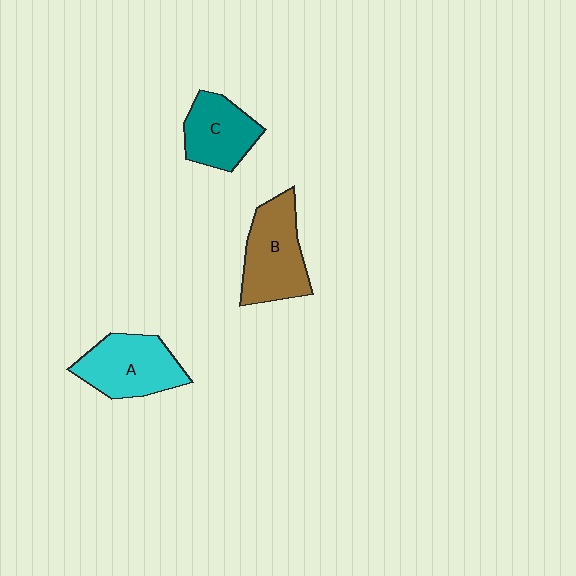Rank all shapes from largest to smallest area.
From largest to smallest: B (brown), A (cyan), C (teal).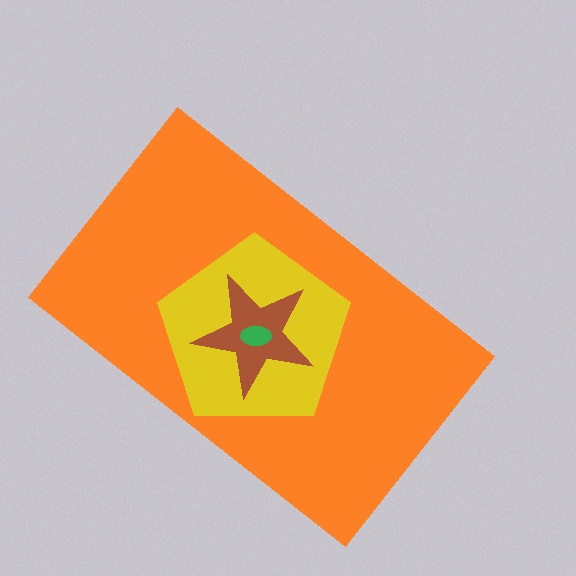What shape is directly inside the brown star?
The green ellipse.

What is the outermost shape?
The orange rectangle.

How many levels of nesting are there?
4.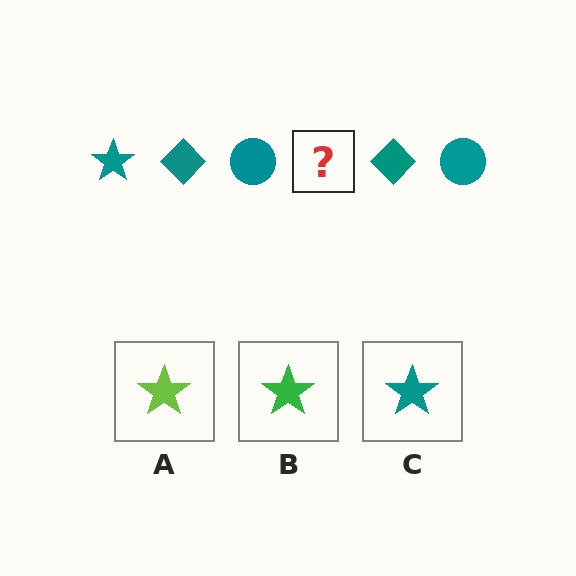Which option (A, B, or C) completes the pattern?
C.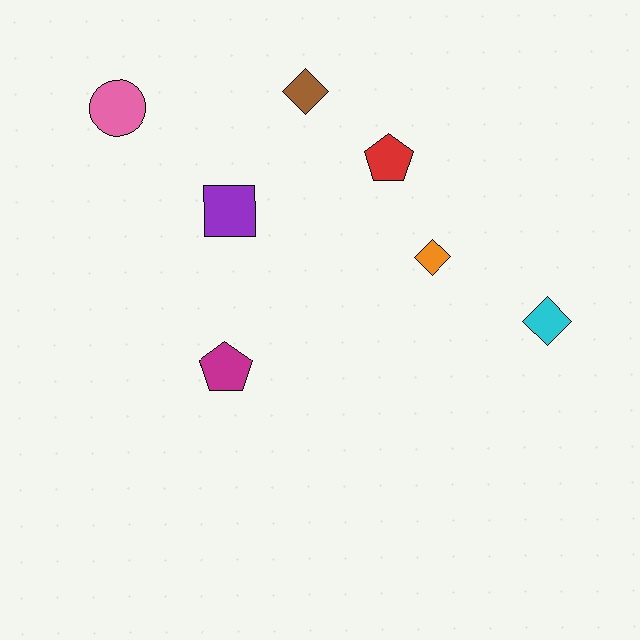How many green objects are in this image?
There are no green objects.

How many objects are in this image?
There are 7 objects.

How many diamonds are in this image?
There are 3 diamonds.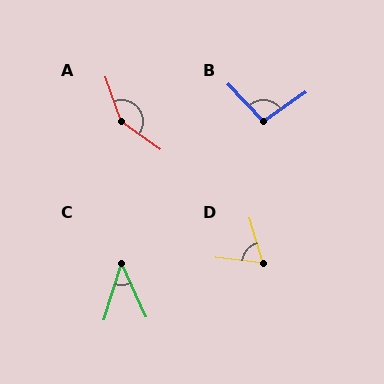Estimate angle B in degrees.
Approximately 99 degrees.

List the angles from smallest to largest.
C (42°), D (67°), B (99°), A (145°).